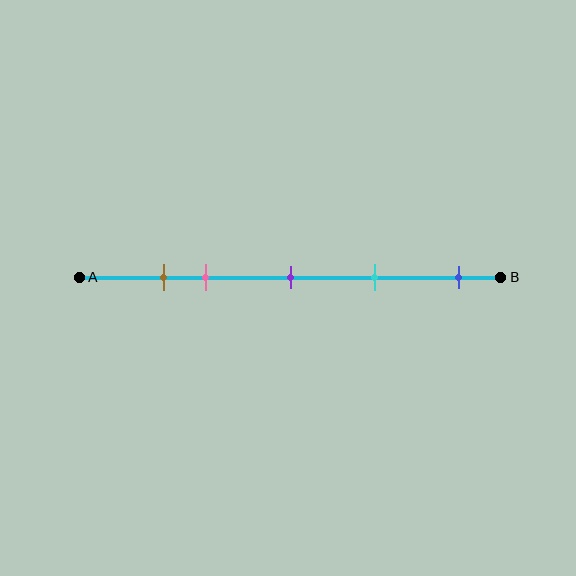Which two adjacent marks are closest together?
The brown and pink marks are the closest adjacent pair.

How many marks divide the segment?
There are 5 marks dividing the segment.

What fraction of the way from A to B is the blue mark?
The blue mark is approximately 90% (0.9) of the way from A to B.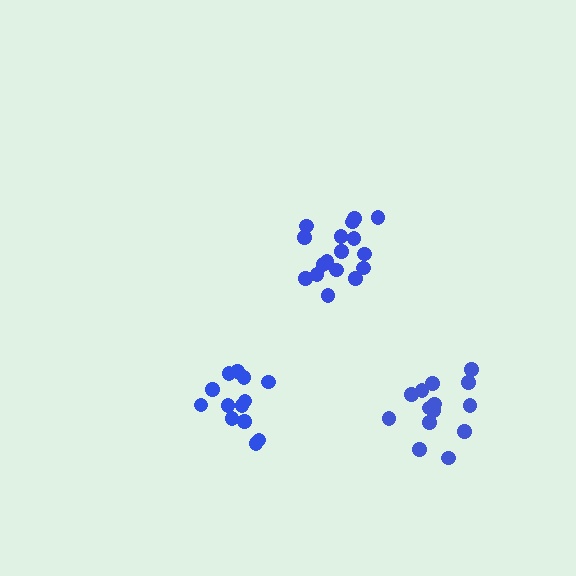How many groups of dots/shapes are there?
There are 3 groups.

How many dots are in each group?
Group 1: 18 dots, Group 2: 14 dots, Group 3: 13 dots (45 total).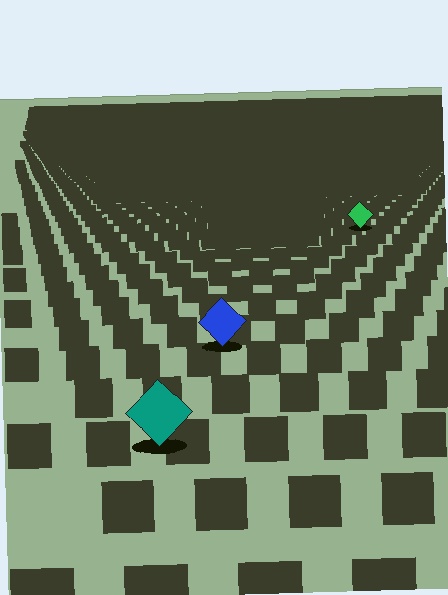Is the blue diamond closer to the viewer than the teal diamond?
No. The teal diamond is closer — you can tell from the texture gradient: the ground texture is coarser near it.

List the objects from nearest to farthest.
From nearest to farthest: the teal diamond, the blue diamond, the green diamond.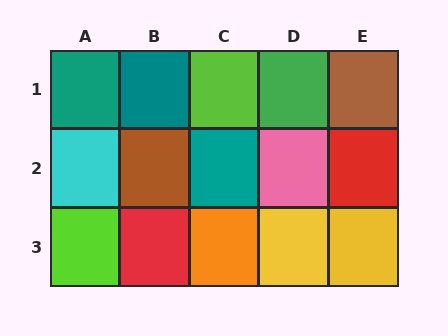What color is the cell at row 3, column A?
Lime.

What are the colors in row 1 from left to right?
Teal, teal, lime, green, brown.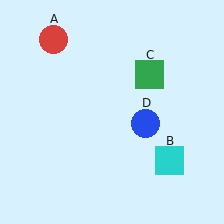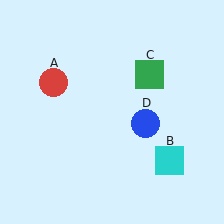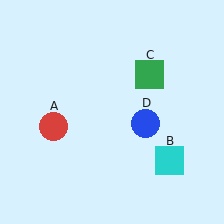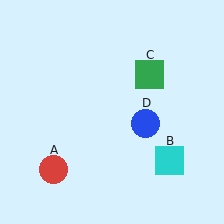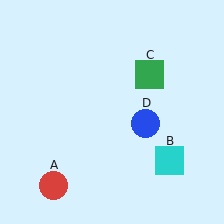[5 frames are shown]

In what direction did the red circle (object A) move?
The red circle (object A) moved down.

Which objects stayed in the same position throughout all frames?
Cyan square (object B) and green square (object C) and blue circle (object D) remained stationary.